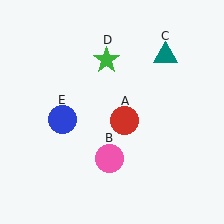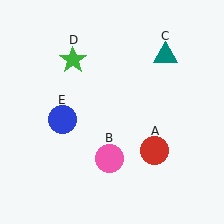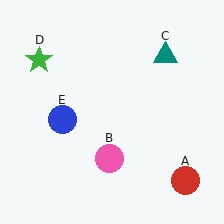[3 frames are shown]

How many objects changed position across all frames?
2 objects changed position: red circle (object A), green star (object D).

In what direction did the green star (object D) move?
The green star (object D) moved left.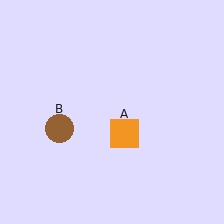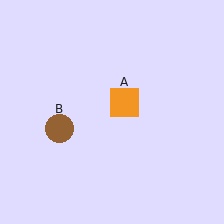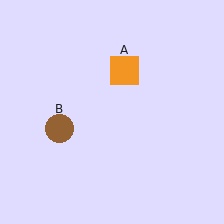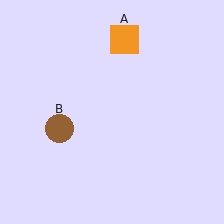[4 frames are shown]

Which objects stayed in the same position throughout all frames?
Brown circle (object B) remained stationary.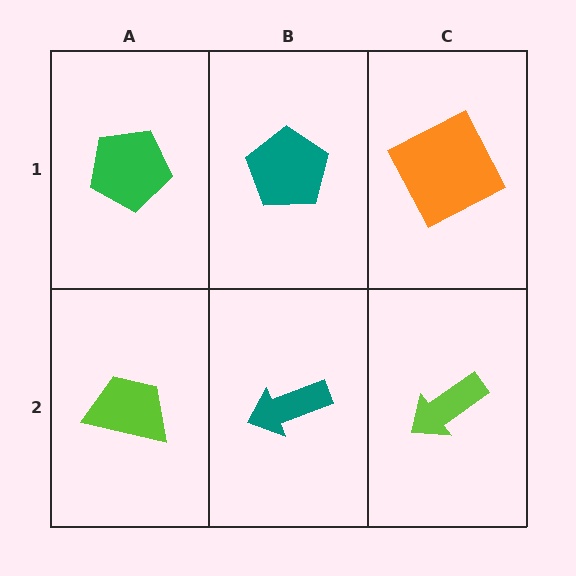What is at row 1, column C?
An orange square.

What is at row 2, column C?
A lime arrow.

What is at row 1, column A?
A green pentagon.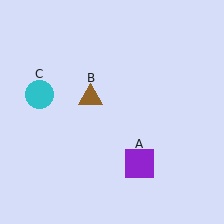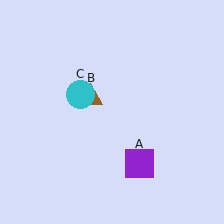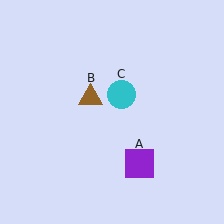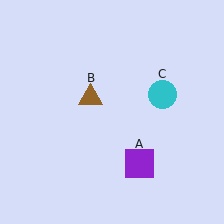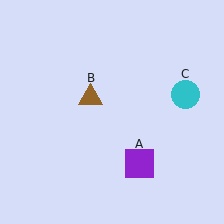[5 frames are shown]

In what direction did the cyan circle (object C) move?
The cyan circle (object C) moved right.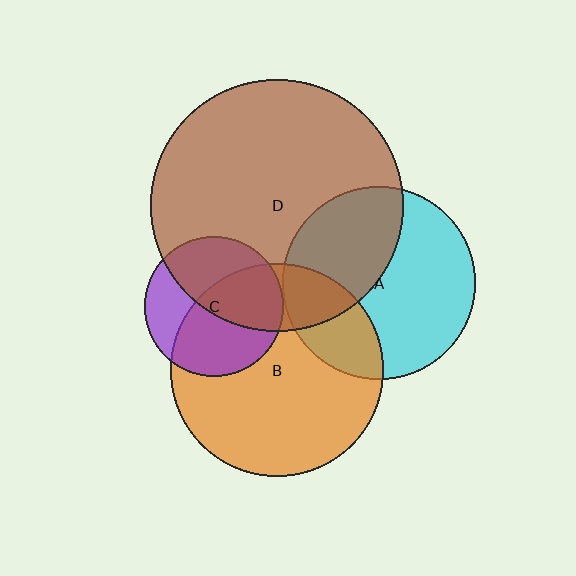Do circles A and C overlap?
Yes.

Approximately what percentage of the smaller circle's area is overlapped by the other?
Approximately 5%.